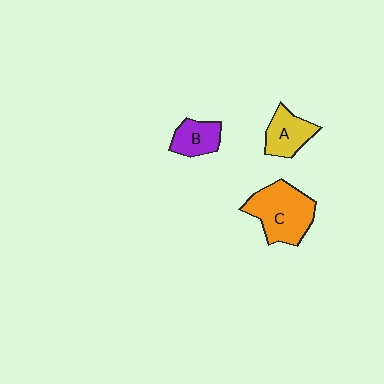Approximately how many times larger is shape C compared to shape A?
Approximately 1.7 times.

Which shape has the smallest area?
Shape B (purple).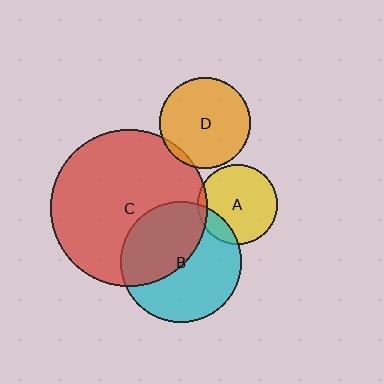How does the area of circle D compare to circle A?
Approximately 1.3 times.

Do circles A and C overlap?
Yes.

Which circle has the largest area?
Circle C (red).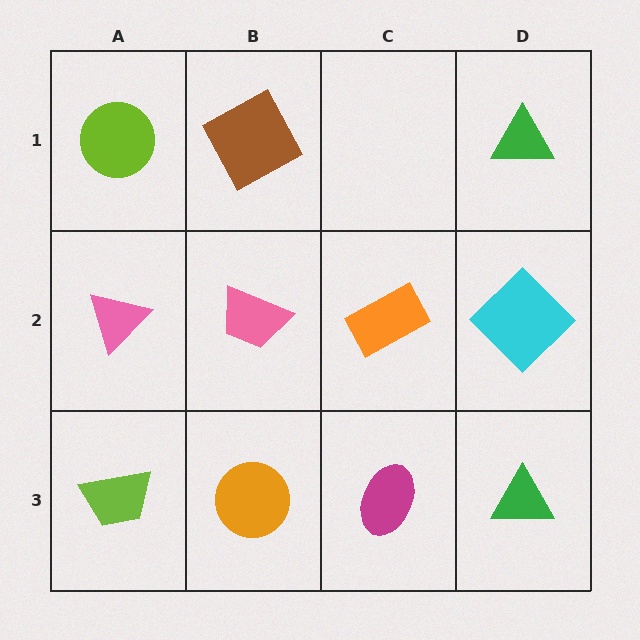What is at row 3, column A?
A lime trapezoid.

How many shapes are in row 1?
3 shapes.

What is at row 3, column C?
A magenta ellipse.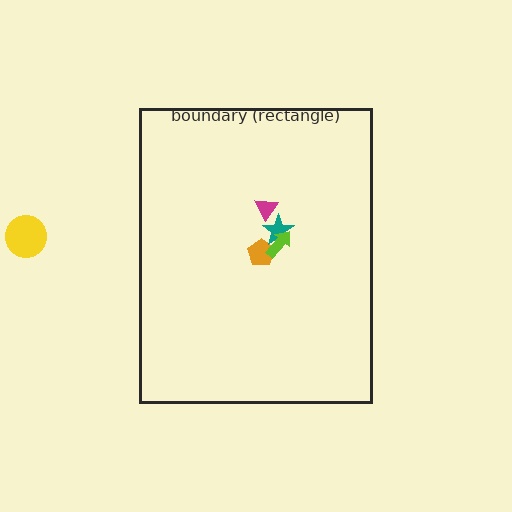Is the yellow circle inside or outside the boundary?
Outside.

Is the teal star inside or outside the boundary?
Inside.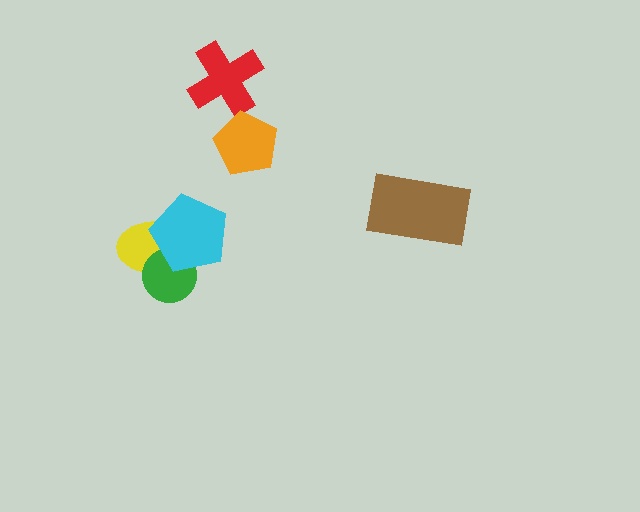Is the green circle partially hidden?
Yes, it is partially covered by another shape.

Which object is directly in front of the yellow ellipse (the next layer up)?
The green circle is directly in front of the yellow ellipse.